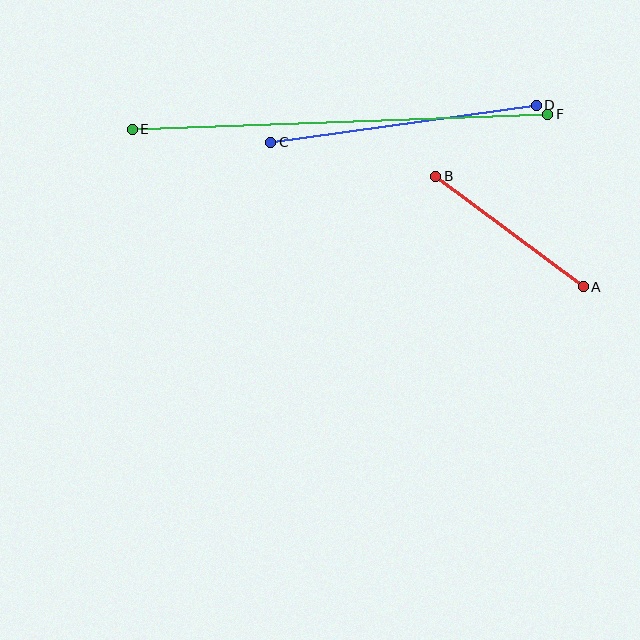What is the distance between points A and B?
The distance is approximately 184 pixels.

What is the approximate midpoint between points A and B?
The midpoint is at approximately (509, 232) pixels.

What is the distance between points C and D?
The distance is approximately 268 pixels.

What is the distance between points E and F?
The distance is approximately 416 pixels.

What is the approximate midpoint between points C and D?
The midpoint is at approximately (403, 124) pixels.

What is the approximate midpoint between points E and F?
The midpoint is at approximately (340, 122) pixels.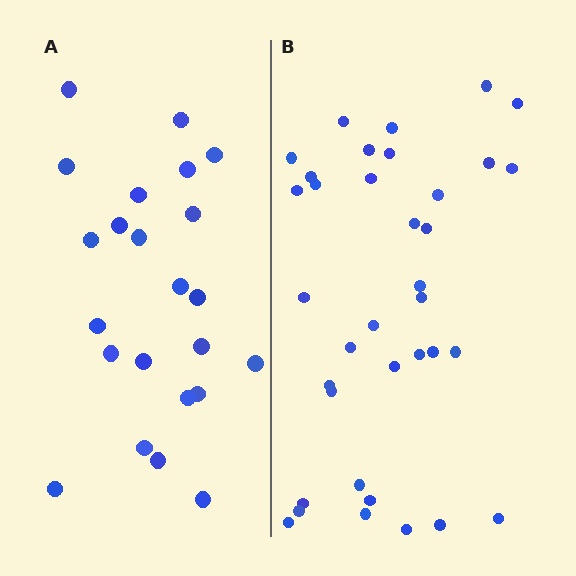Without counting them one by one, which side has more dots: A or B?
Region B (the right region) has more dots.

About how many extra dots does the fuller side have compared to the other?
Region B has approximately 15 more dots than region A.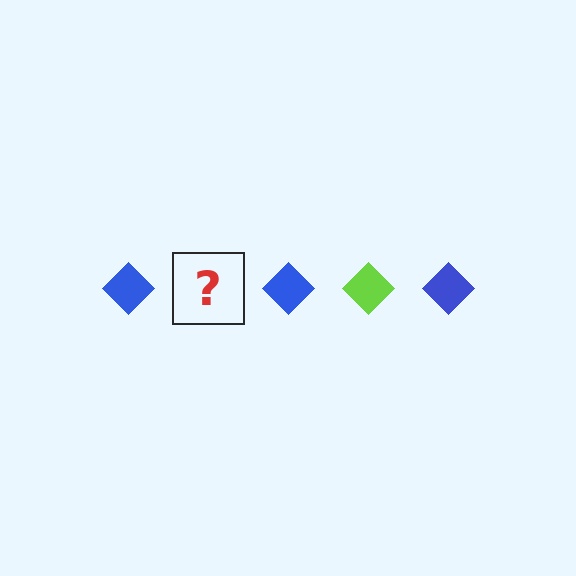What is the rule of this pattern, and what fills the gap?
The rule is that the pattern cycles through blue, lime diamonds. The gap should be filled with a lime diamond.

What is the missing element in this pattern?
The missing element is a lime diamond.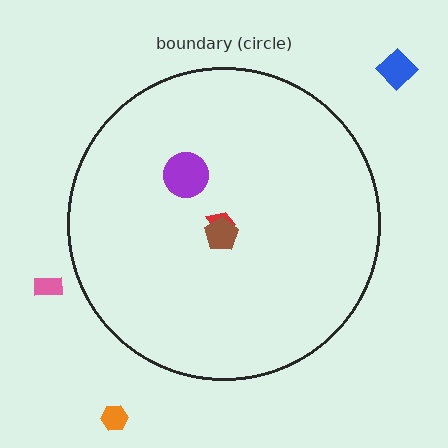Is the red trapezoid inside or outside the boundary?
Inside.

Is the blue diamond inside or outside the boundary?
Outside.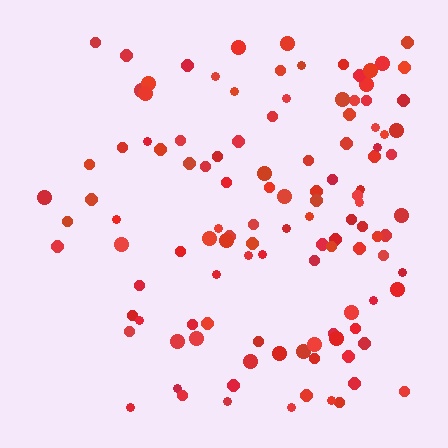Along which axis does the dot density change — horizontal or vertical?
Horizontal.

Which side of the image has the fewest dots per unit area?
The left.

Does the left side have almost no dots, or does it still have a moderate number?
Still a moderate number, just noticeably fewer than the right.